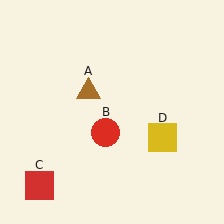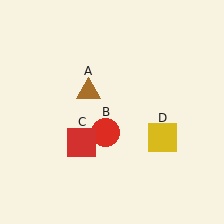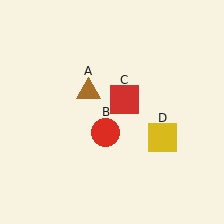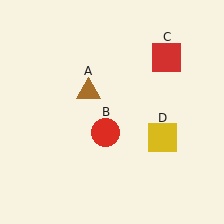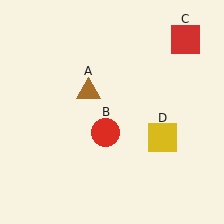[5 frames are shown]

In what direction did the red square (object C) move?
The red square (object C) moved up and to the right.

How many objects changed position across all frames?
1 object changed position: red square (object C).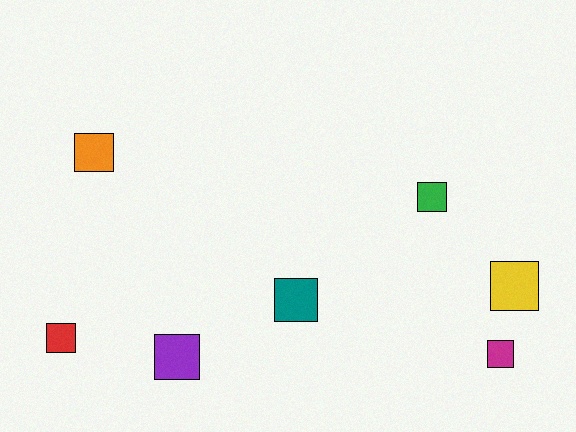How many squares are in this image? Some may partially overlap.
There are 7 squares.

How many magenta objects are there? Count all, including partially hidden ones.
There is 1 magenta object.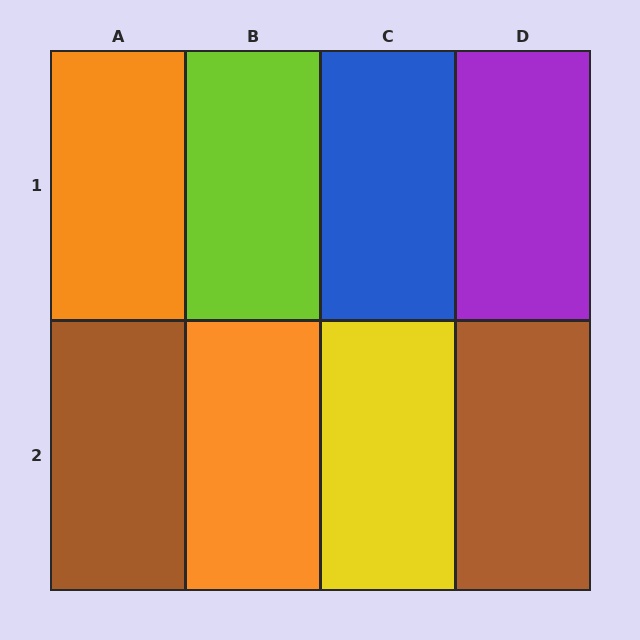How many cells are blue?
1 cell is blue.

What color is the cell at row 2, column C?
Yellow.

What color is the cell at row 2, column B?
Orange.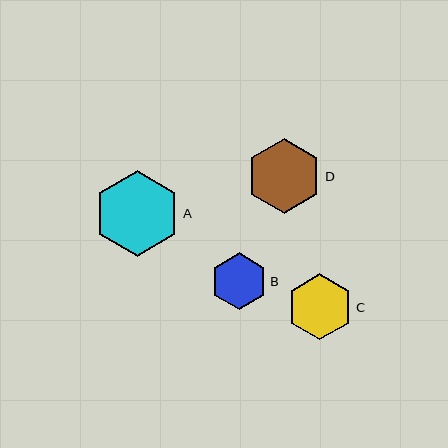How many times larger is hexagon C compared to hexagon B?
Hexagon C is approximately 1.2 times the size of hexagon B.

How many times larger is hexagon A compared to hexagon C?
Hexagon A is approximately 1.3 times the size of hexagon C.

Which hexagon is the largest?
Hexagon A is the largest with a size of approximately 86 pixels.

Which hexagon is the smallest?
Hexagon B is the smallest with a size of approximately 56 pixels.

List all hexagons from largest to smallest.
From largest to smallest: A, D, C, B.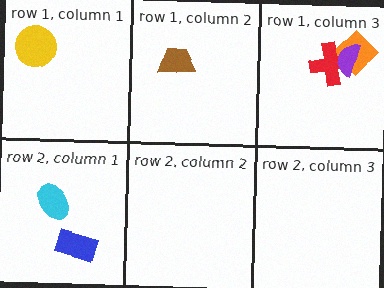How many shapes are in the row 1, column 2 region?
1.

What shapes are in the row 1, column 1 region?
The yellow circle.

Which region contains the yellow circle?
The row 1, column 1 region.